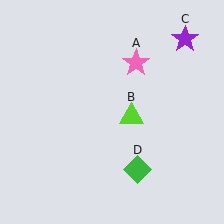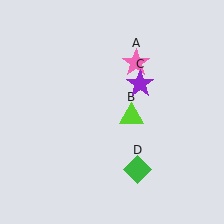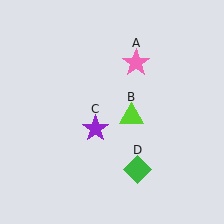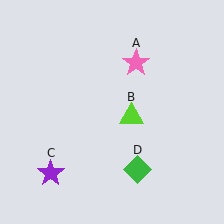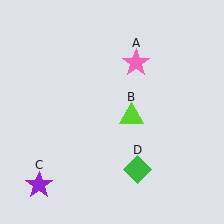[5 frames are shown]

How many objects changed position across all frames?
1 object changed position: purple star (object C).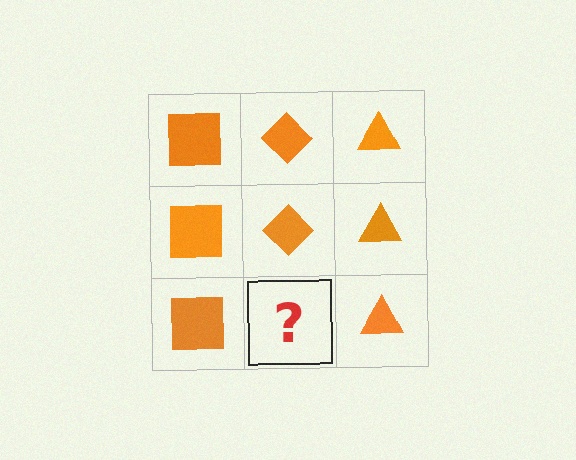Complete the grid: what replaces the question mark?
The question mark should be replaced with an orange diamond.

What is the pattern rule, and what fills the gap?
The rule is that each column has a consistent shape. The gap should be filled with an orange diamond.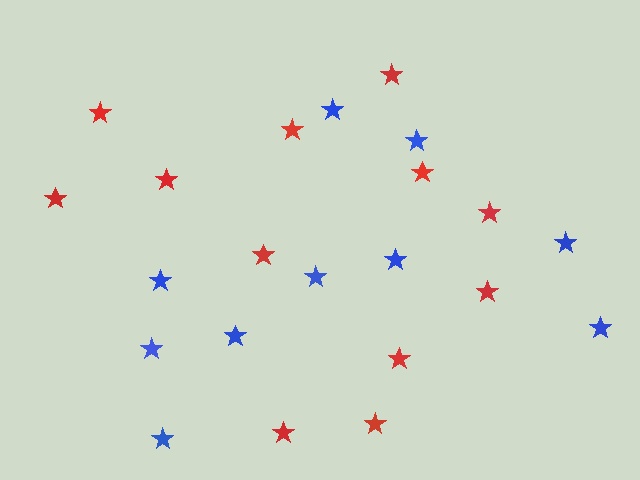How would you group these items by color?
There are 2 groups: one group of blue stars (10) and one group of red stars (12).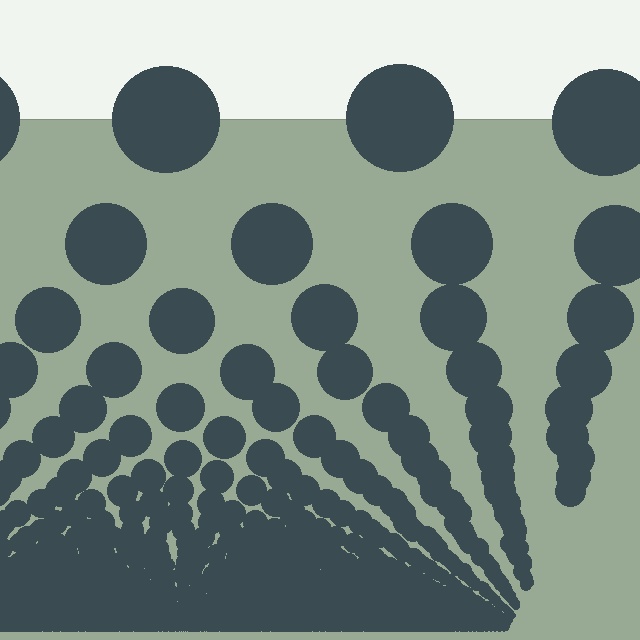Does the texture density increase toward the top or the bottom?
Density increases toward the bottom.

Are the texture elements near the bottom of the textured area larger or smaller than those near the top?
Smaller. The gradient is inverted — elements near the bottom are smaller and denser.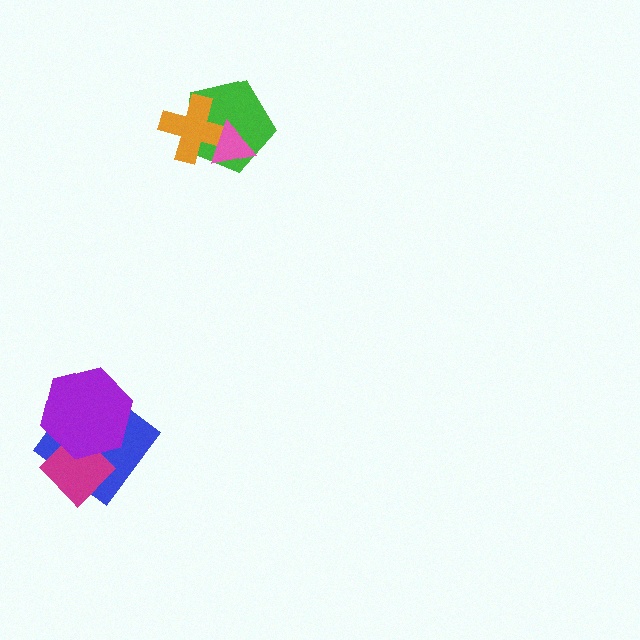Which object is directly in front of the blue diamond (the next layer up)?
The magenta diamond is directly in front of the blue diamond.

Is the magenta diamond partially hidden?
Yes, it is partially covered by another shape.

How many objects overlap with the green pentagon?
2 objects overlap with the green pentagon.